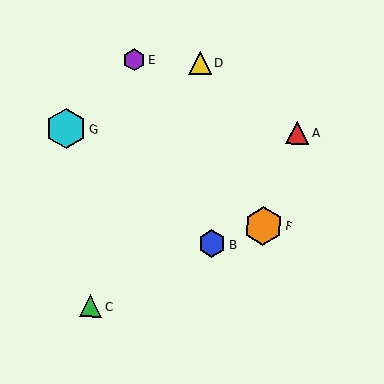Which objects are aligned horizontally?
Objects A, G are aligned horizontally.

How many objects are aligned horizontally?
2 objects (A, G) are aligned horizontally.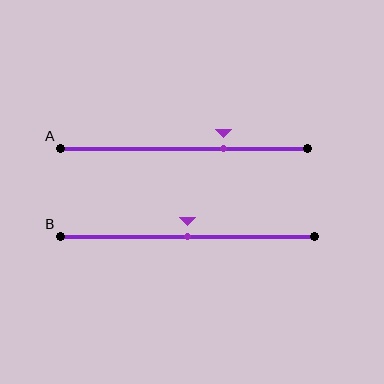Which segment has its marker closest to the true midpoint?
Segment B has its marker closest to the true midpoint.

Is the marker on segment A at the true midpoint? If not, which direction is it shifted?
No, the marker on segment A is shifted to the right by about 16% of the segment length.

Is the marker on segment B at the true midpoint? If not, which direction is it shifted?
Yes, the marker on segment B is at the true midpoint.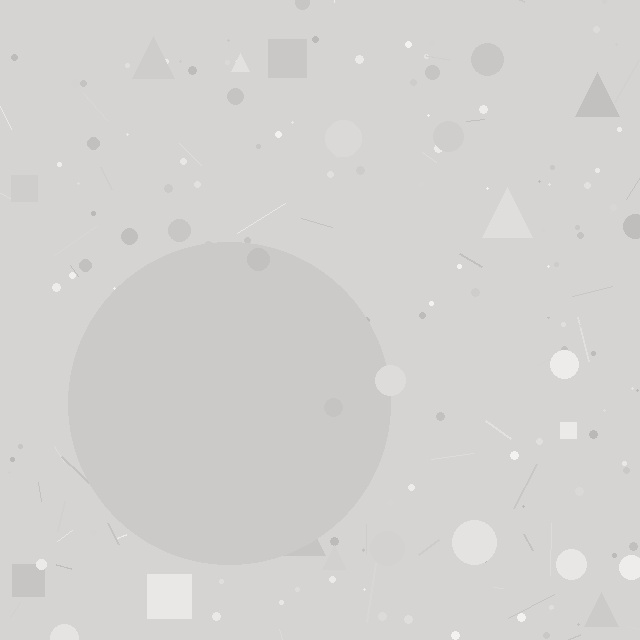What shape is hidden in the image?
A circle is hidden in the image.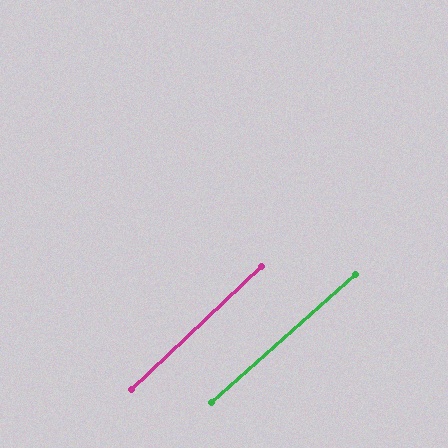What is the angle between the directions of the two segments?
Approximately 2 degrees.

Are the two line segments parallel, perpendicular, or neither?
Parallel — their directions differ by only 1.6°.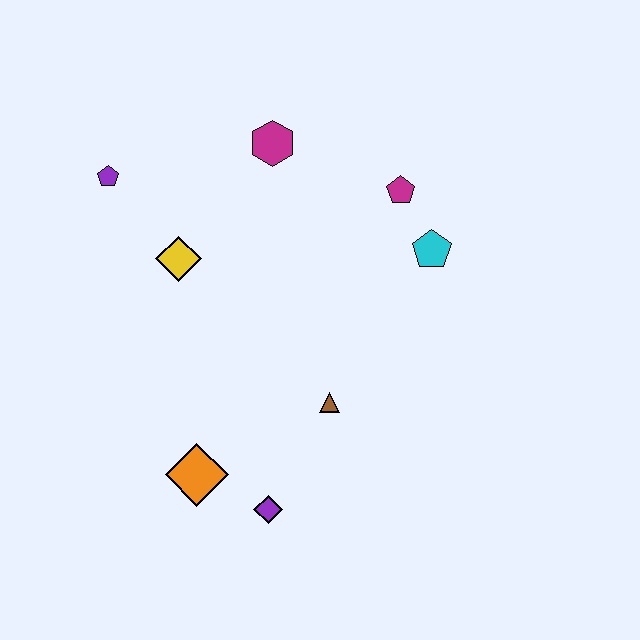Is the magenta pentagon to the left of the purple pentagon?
No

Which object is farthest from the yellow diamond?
The purple diamond is farthest from the yellow diamond.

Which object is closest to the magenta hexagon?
The magenta pentagon is closest to the magenta hexagon.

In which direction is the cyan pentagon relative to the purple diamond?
The cyan pentagon is above the purple diamond.